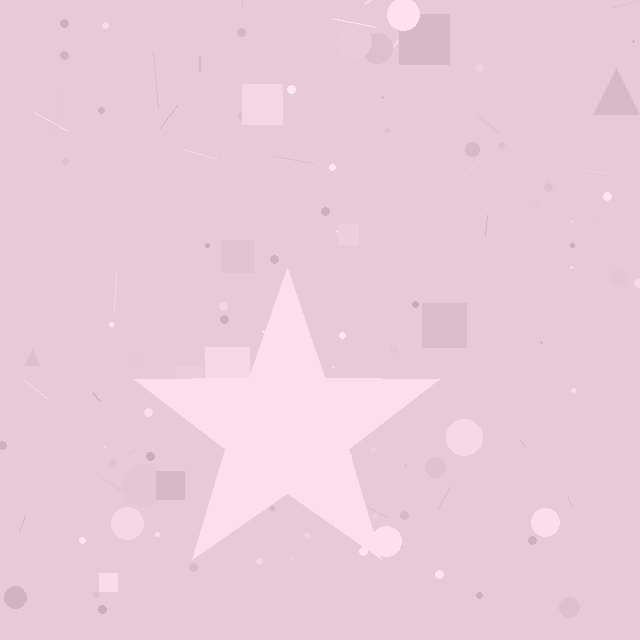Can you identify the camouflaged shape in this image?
The camouflaged shape is a star.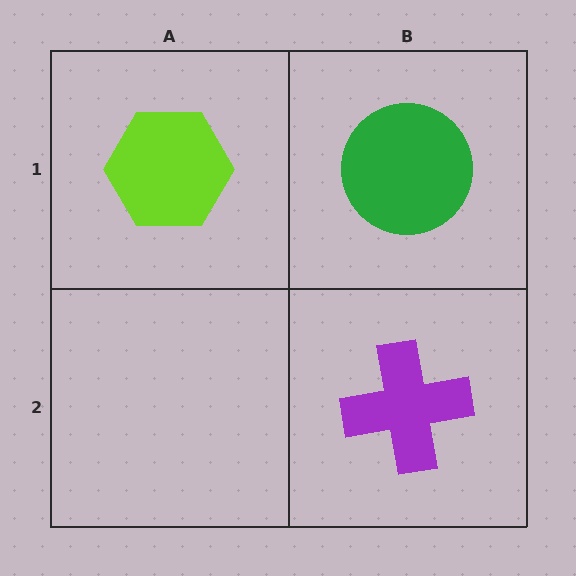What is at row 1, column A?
A lime hexagon.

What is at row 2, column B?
A purple cross.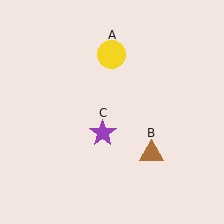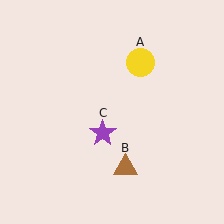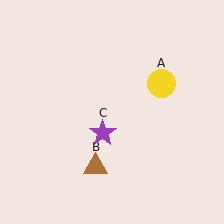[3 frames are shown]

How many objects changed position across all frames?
2 objects changed position: yellow circle (object A), brown triangle (object B).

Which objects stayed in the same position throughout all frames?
Purple star (object C) remained stationary.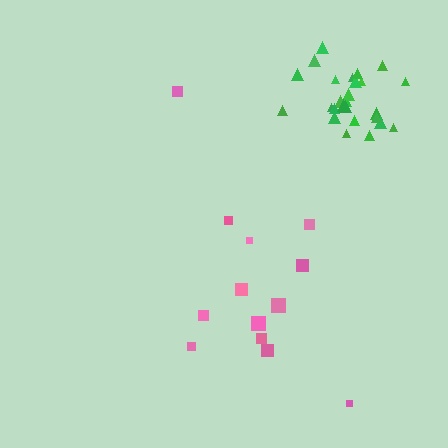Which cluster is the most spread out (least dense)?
Pink.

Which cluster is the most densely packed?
Green.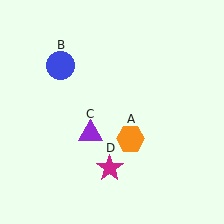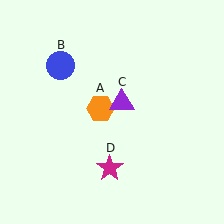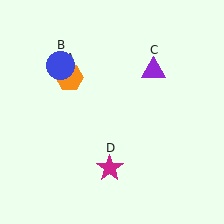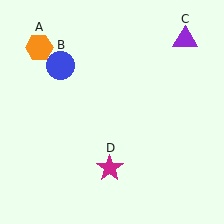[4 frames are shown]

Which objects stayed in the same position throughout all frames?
Blue circle (object B) and magenta star (object D) remained stationary.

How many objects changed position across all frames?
2 objects changed position: orange hexagon (object A), purple triangle (object C).